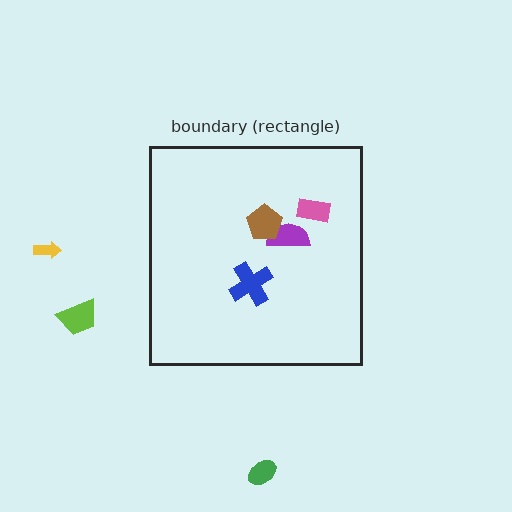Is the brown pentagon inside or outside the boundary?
Inside.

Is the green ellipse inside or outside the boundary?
Outside.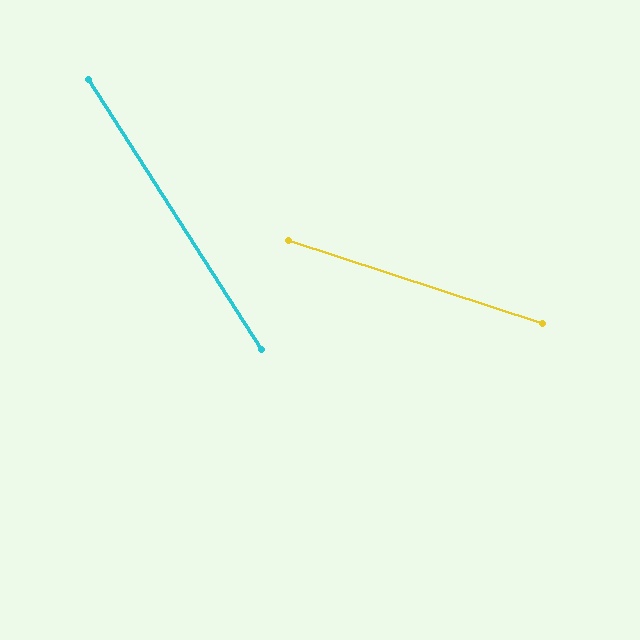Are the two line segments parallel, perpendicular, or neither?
Neither parallel nor perpendicular — they differ by about 39°.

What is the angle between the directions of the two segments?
Approximately 39 degrees.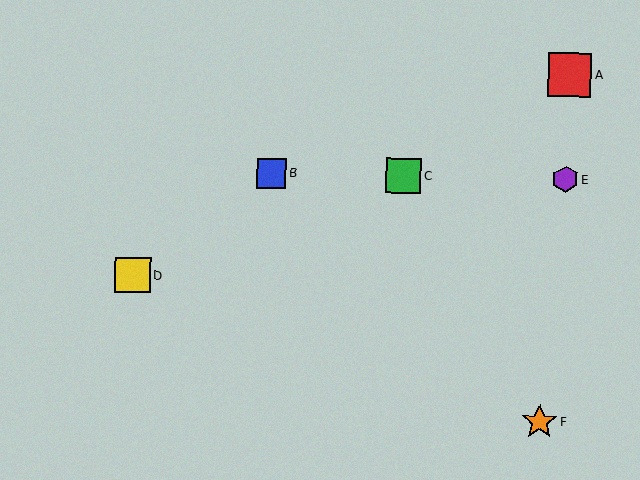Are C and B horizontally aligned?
Yes, both are at y≈176.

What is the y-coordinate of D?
Object D is at y≈275.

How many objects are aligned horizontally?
3 objects (B, C, E) are aligned horizontally.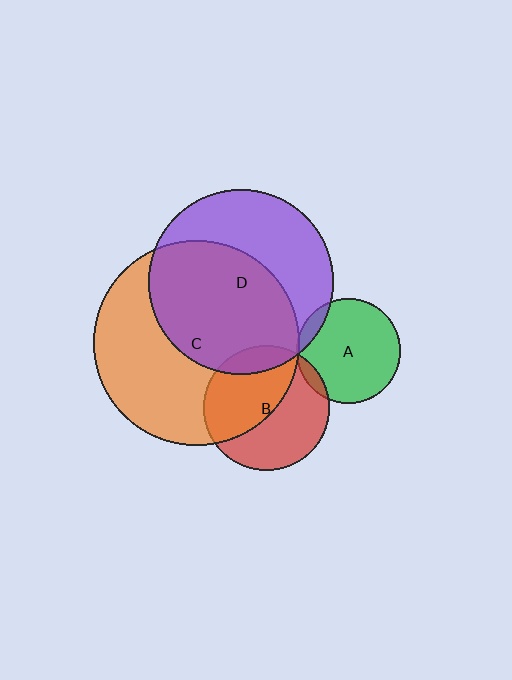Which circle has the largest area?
Circle C (orange).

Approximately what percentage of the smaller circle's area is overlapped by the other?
Approximately 10%.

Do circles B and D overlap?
Yes.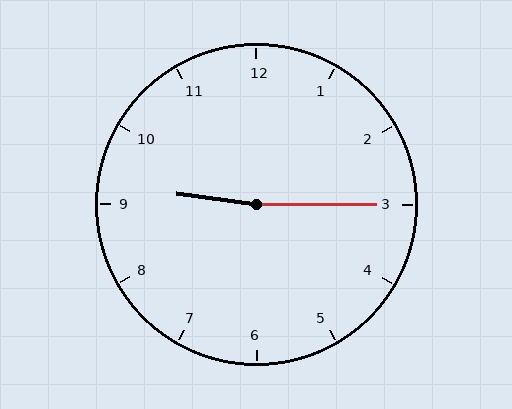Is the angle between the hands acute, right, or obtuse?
It is obtuse.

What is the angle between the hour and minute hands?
Approximately 172 degrees.